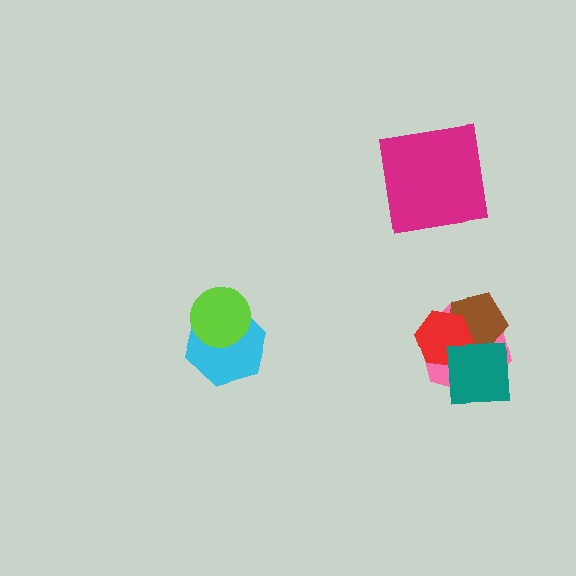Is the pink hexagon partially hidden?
Yes, it is partially covered by another shape.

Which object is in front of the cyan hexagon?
The lime circle is in front of the cyan hexagon.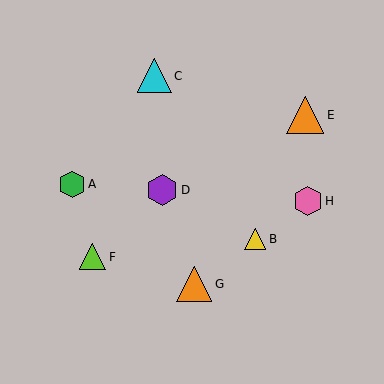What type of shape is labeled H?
Shape H is a pink hexagon.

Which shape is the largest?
The orange triangle (labeled E) is the largest.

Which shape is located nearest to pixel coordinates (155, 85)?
The cyan triangle (labeled C) at (154, 76) is nearest to that location.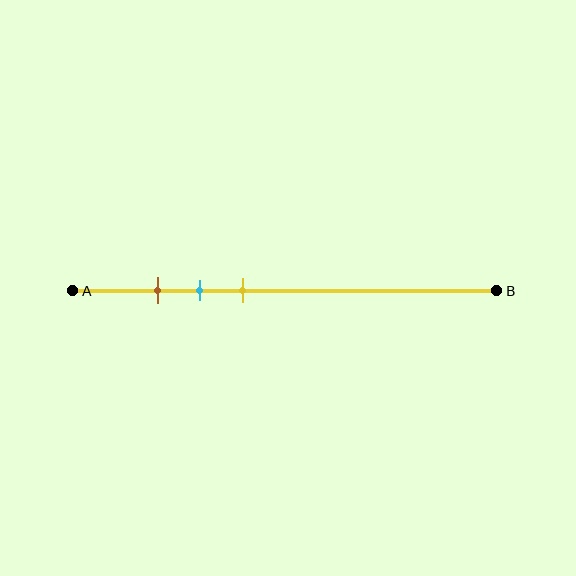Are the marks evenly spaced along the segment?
Yes, the marks are approximately evenly spaced.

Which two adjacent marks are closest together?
The brown and cyan marks are the closest adjacent pair.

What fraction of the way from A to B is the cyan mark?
The cyan mark is approximately 30% (0.3) of the way from A to B.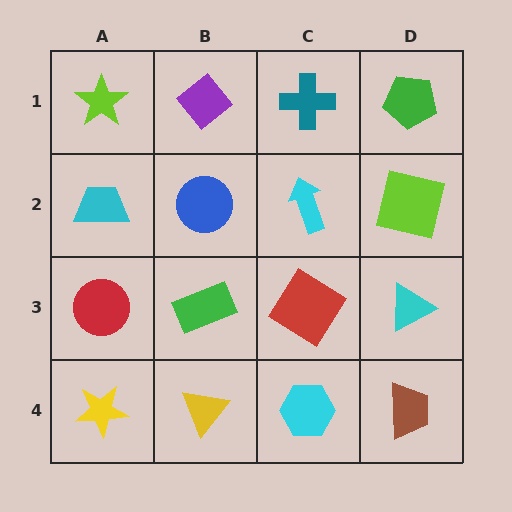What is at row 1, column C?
A teal cross.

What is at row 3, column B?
A green rectangle.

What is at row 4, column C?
A cyan hexagon.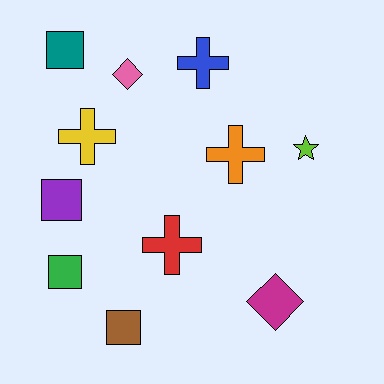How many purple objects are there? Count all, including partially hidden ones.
There is 1 purple object.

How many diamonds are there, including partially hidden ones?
There are 2 diamonds.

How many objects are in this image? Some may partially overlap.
There are 11 objects.